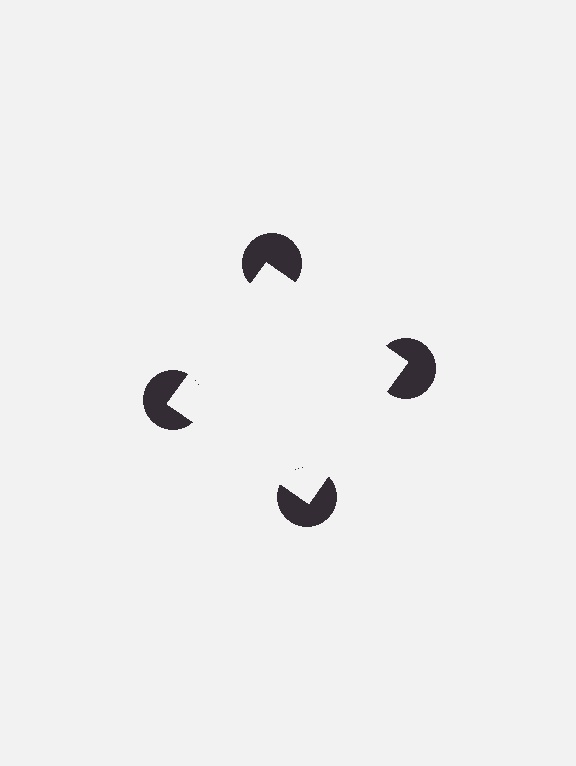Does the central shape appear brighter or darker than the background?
It typically appears slightly brighter than the background, even though no actual brightness change is drawn.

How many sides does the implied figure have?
4 sides.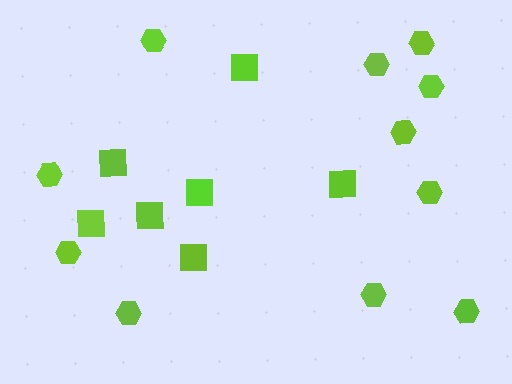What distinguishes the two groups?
There are 2 groups: one group of squares (7) and one group of hexagons (11).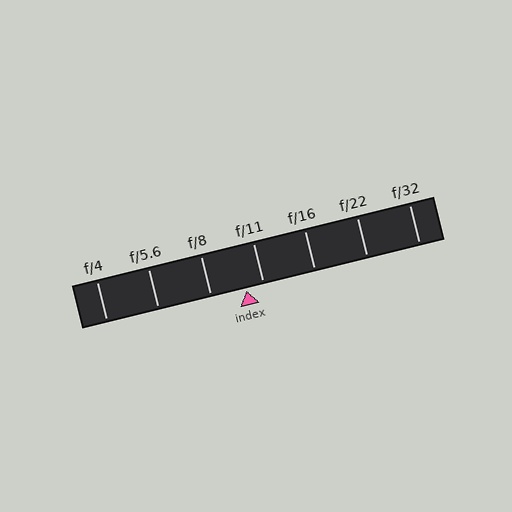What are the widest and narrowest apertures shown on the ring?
The widest aperture shown is f/4 and the narrowest is f/32.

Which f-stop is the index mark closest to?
The index mark is closest to f/11.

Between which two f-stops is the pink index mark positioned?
The index mark is between f/8 and f/11.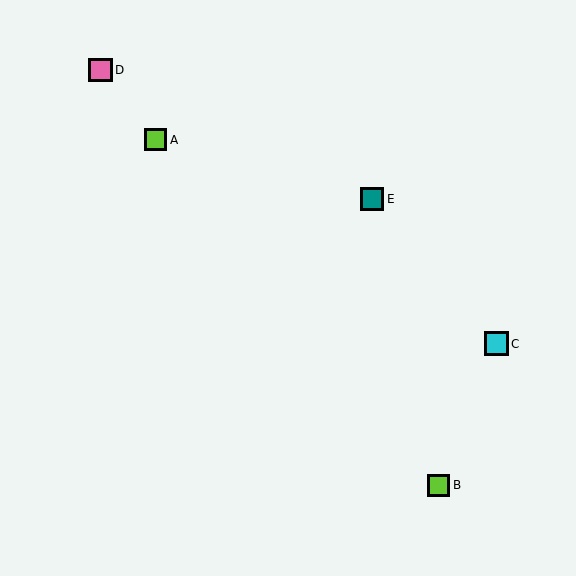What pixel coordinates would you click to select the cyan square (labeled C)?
Click at (496, 344) to select the cyan square C.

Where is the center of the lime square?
The center of the lime square is at (439, 485).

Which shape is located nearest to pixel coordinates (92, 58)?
The pink square (labeled D) at (100, 70) is nearest to that location.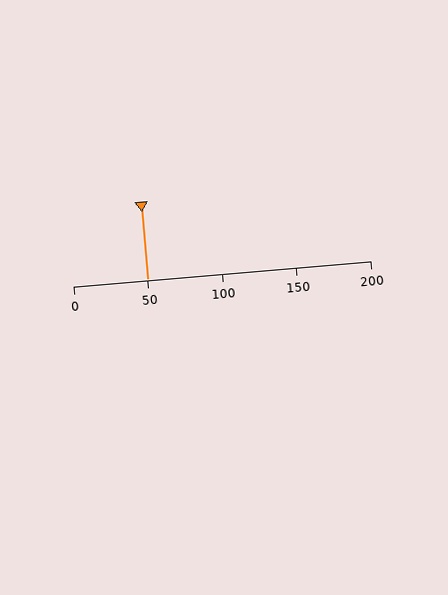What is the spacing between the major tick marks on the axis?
The major ticks are spaced 50 apart.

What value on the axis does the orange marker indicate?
The marker indicates approximately 50.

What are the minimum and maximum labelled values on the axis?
The axis runs from 0 to 200.